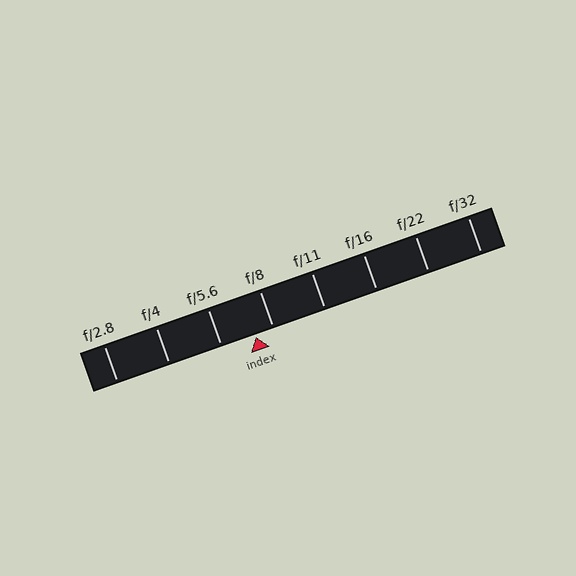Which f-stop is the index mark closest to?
The index mark is closest to f/8.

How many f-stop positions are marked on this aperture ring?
There are 8 f-stop positions marked.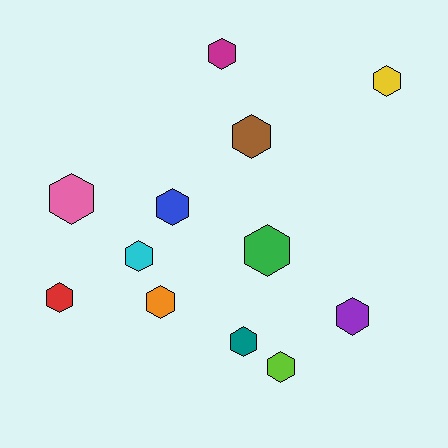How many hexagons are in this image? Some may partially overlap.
There are 12 hexagons.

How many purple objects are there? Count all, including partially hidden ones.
There is 1 purple object.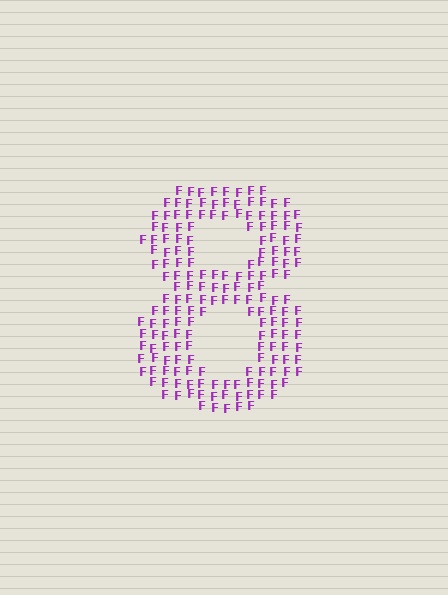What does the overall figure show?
The overall figure shows the digit 8.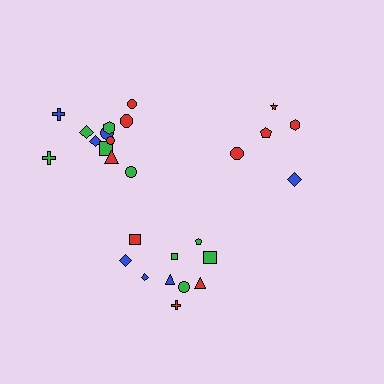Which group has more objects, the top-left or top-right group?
The top-left group.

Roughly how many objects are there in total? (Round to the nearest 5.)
Roughly 25 objects in total.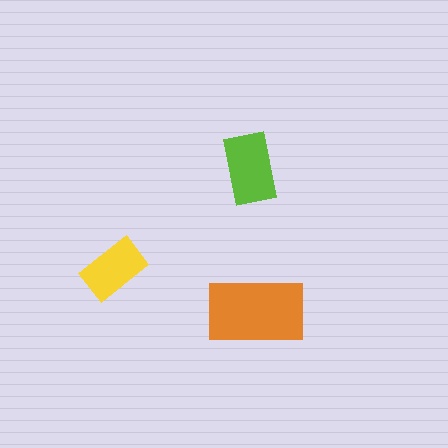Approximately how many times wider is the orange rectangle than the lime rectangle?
About 1.5 times wider.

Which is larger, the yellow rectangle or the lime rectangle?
The lime one.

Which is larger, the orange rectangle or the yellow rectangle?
The orange one.